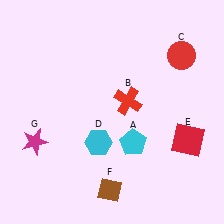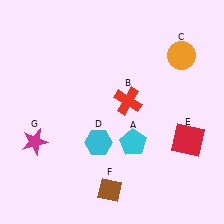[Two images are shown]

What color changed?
The circle (C) changed from red in Image 1 to orange in Image 2.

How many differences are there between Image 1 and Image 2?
There is 1 difference between the two images.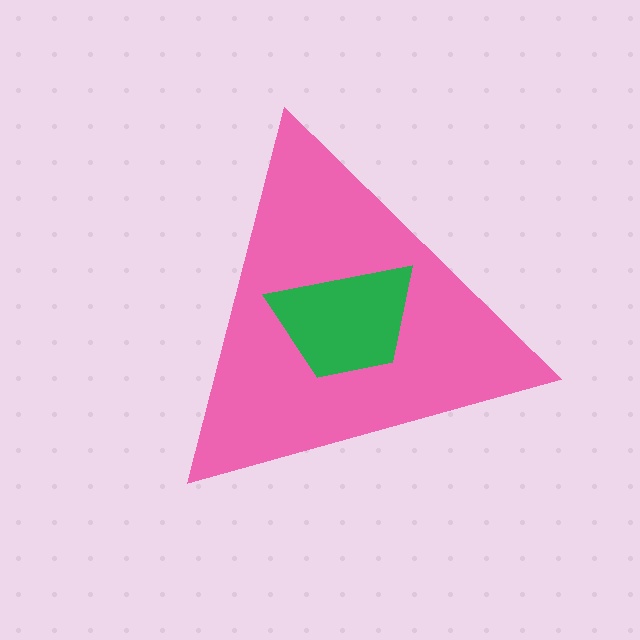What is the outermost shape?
The pink triangle.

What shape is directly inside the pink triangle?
The green trapezoid.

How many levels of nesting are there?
2.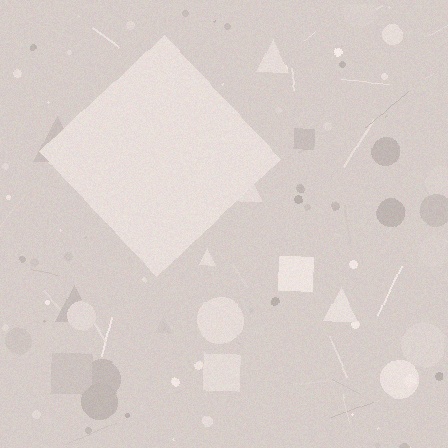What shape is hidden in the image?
A diamond is hidden in the image.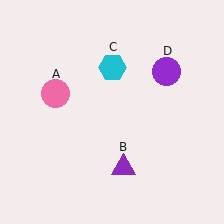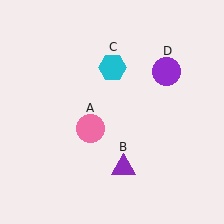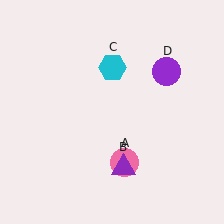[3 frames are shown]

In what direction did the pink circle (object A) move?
The pink circle (object A) moved down and to the right.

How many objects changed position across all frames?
1 object changed position: pink circle (object A).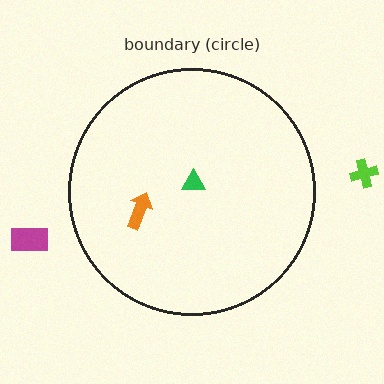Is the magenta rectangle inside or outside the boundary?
Outside.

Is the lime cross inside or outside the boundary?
Outside.